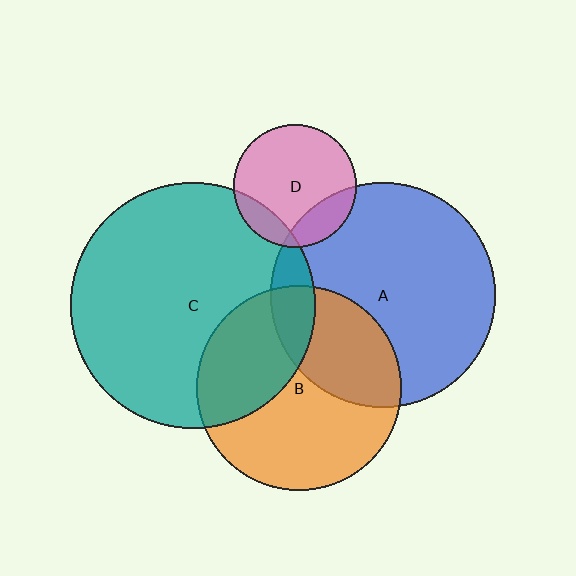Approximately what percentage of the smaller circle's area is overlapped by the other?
Approximately 15%.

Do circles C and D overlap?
Yes.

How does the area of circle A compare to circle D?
Approximately 3.3 times.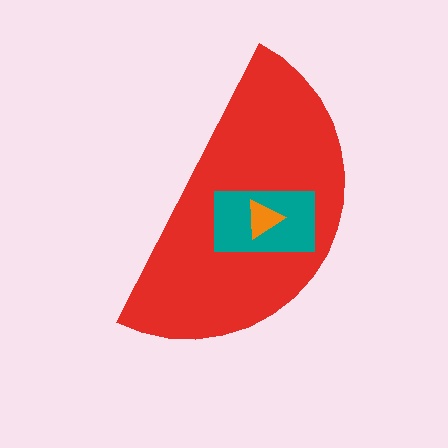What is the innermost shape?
The orange triangle.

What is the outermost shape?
The red semicircle.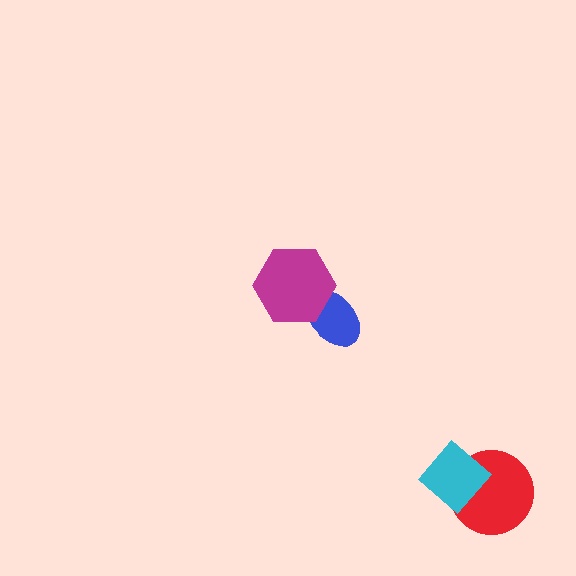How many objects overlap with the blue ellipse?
1 object overlaps with the blue ellipse.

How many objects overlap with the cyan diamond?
1 object overlaps with the cyan diamond.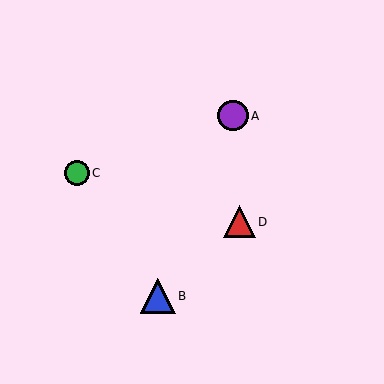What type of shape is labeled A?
Shape A is a purple circle.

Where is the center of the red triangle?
The center of the red triangle is at (240, 222).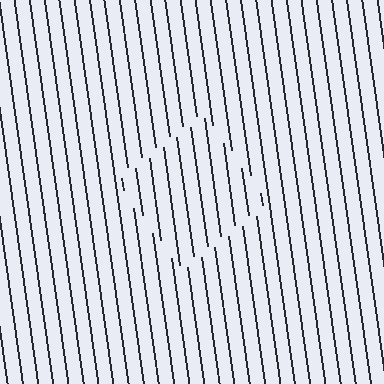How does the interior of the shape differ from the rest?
The interior of the shape contains the same grating, shifted by half a period — the contour is defined by the phase discontinuity where line-ends from the inner and outer gratings abut.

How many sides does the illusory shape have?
4 sides — the line-ends trace a square.